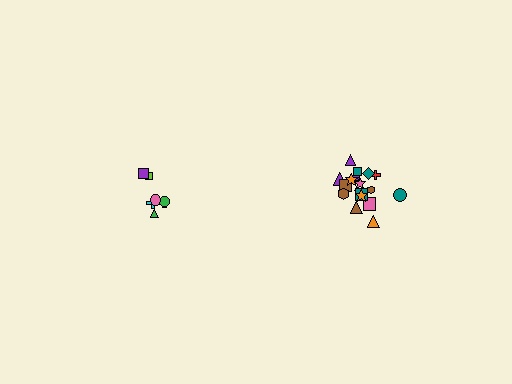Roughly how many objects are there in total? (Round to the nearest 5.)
Roughly 25 objects in total.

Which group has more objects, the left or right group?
The right group.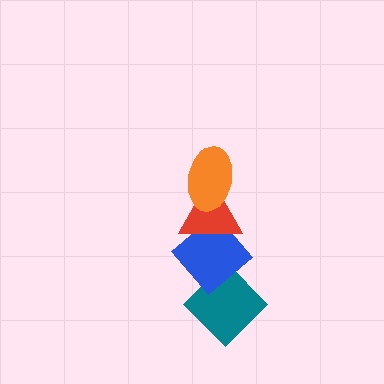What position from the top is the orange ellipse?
The orange ellipse is 1st from the top.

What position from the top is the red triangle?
The red triangle is 2nd from the top.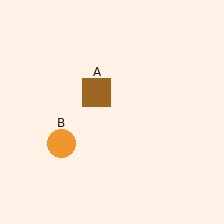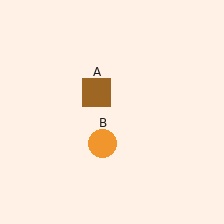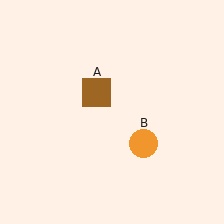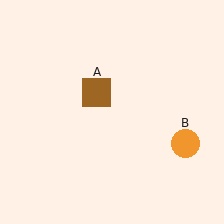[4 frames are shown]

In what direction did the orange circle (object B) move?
The orange circle (object B) moved right.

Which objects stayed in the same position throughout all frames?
Brown square (object A) remained stationary.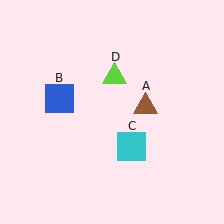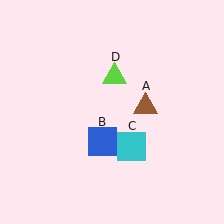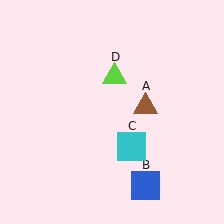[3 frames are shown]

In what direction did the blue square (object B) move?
The blue square (object B) moved down and to the right.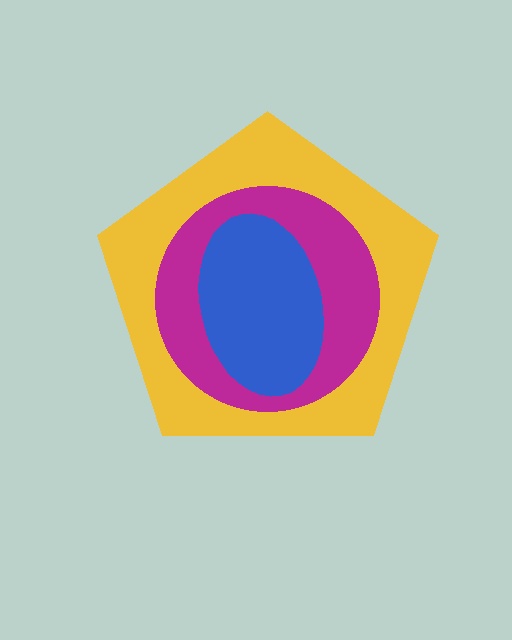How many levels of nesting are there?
3.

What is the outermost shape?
The yellow pentagon.